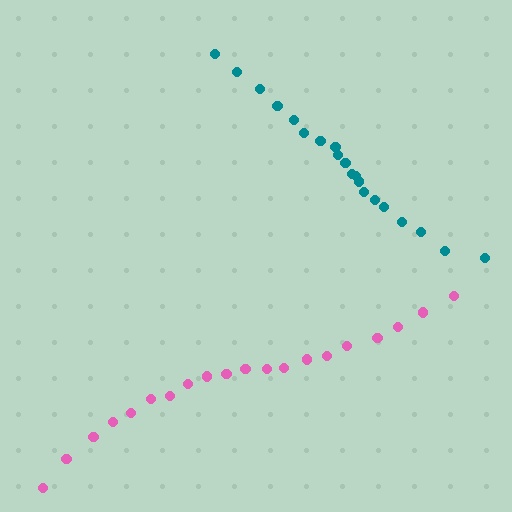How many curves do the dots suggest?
There are 2 distinct paths.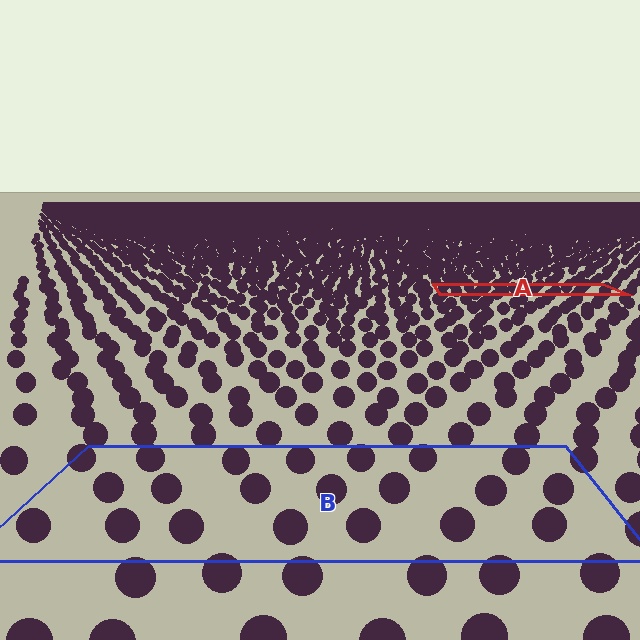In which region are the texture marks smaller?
The texture marks are smaller in region A, because it is farther away.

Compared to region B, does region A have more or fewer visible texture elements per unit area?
Region A has more texture elements per unit area — they are packed more densely because it is farther away.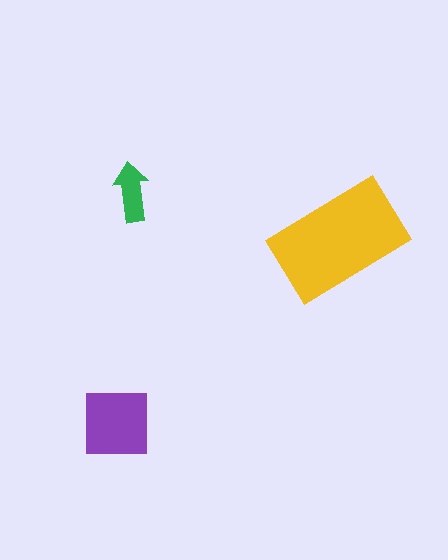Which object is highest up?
The green arrow is topmost.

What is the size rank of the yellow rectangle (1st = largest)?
1st.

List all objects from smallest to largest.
The green arrow, the purple square, the yellow rectangle.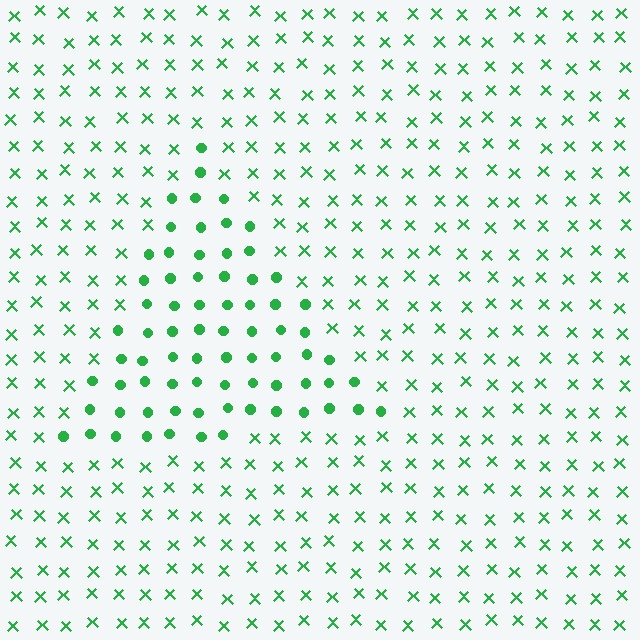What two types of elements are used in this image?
The image uses circles inside the triangle region and X marks outside it.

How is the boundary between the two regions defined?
The boundary is defined by a change in element shape: circles inside vs. X marks outside. All elements share the same color and spacing.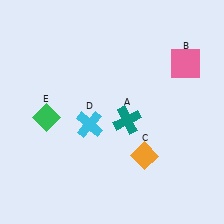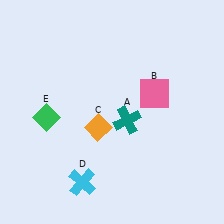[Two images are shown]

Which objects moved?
The objects that moved are: the pink square (B), the orange diamond (C), the cyan cross (D).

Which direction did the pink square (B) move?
The pink square (B) moved left.